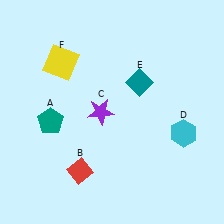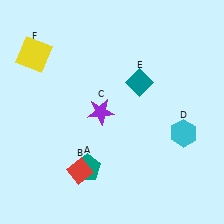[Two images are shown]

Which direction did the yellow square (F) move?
The yellow square (F) moved left.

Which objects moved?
The objects that moved are: the teal pentagon (A), the yellow square (F).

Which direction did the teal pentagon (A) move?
The teal pentagon (A) moved down.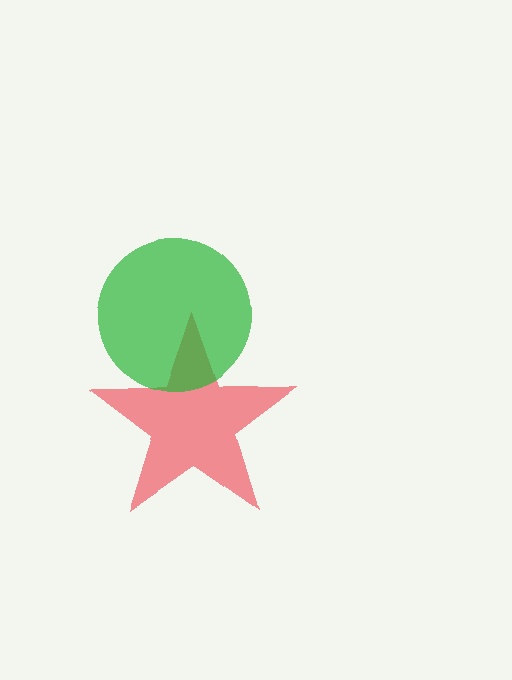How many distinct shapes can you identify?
There are 2 distinct shapes: a red star, a green circle.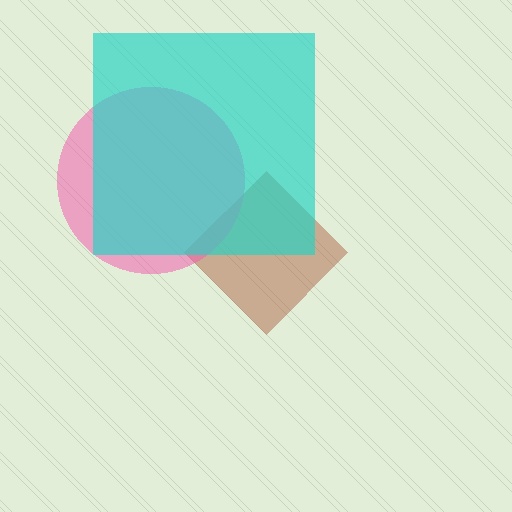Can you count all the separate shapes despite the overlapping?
Yes, there are 3 separate shapes.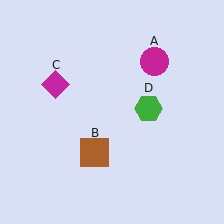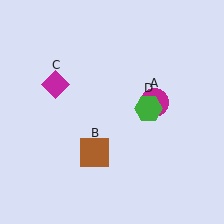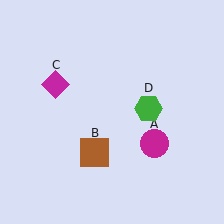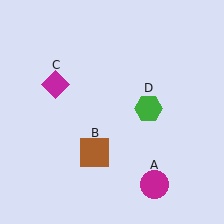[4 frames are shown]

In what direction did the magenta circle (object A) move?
The magenta circle (object A) moved down.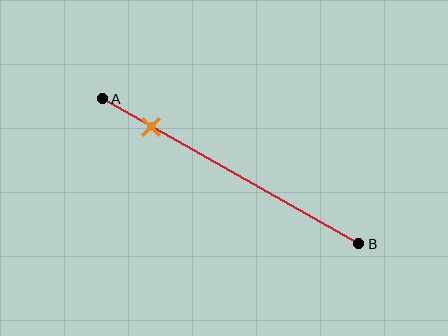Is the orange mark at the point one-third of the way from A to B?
No, the mark is at about 20% from A, not at the 33% one-third point.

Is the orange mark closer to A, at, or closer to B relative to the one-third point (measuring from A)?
The orange mark is closer to point A than the one-third point of segment AB.